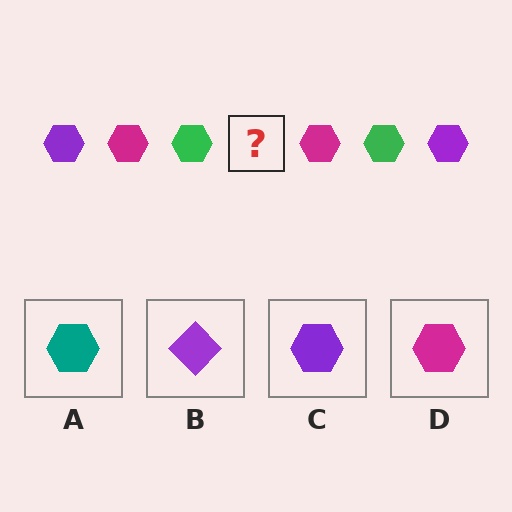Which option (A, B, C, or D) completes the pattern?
C.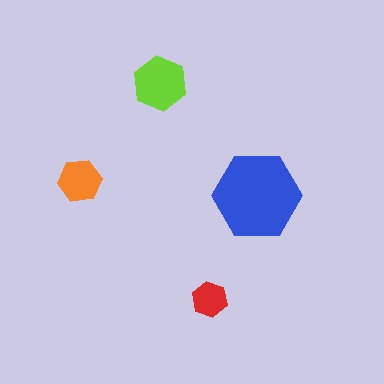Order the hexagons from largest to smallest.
the blue one, the lime one, the orange one, the red one.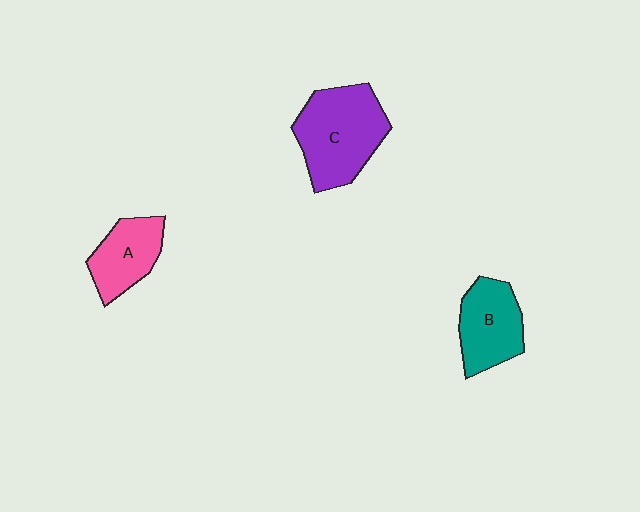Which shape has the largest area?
Shape C (purple).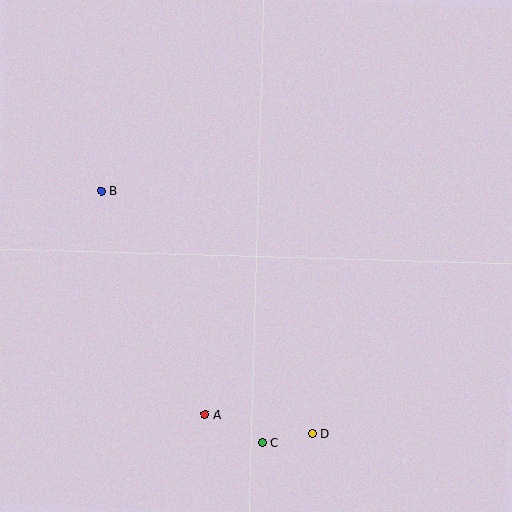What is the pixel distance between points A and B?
The distance between A and B is 247 pixels.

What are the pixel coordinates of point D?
Point D is at (312, 434).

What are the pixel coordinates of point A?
Point A is at (205, 414).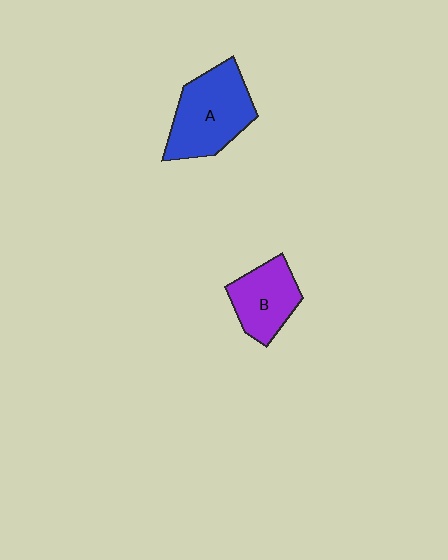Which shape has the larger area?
Shape A (blue).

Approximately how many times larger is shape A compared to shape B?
Approximately 1.5 times.